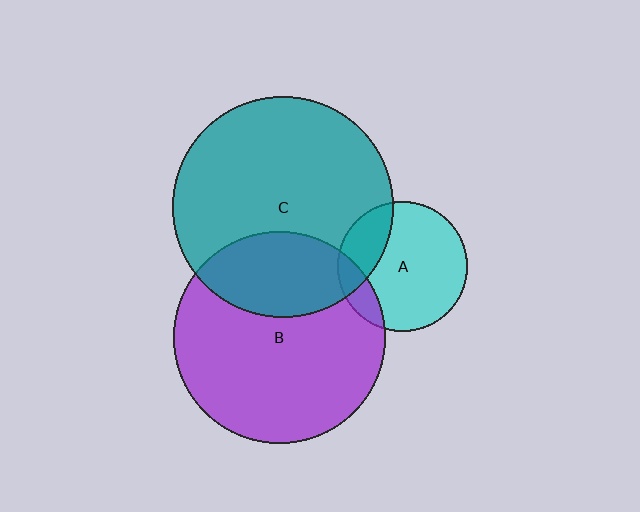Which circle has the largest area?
Circle C (teal).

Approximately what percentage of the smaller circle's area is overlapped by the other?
Approximately 25%.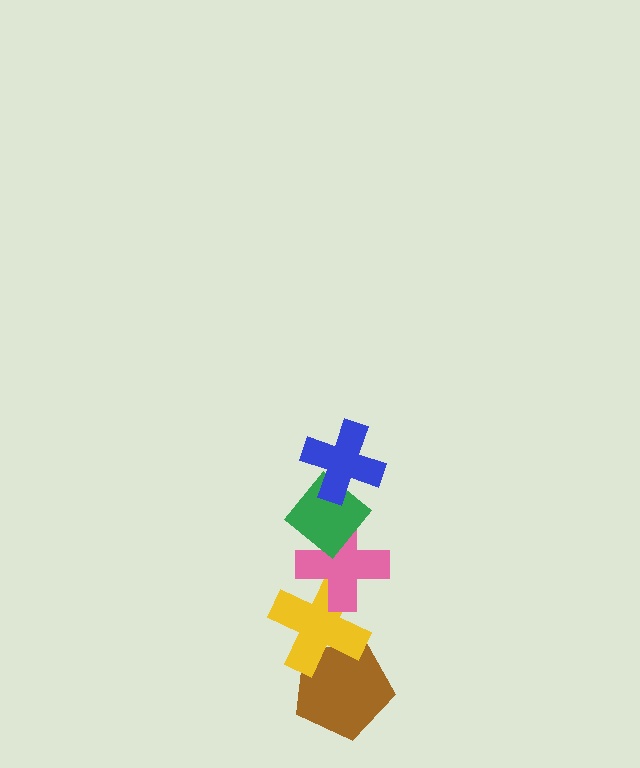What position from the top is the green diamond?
The green diamond is 2nd from the top.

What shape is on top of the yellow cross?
The pink cross is on top of the yellow cross.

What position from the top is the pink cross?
The pink cross is 3rd from the top.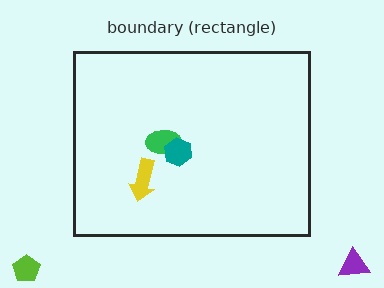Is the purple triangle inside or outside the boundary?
Outside.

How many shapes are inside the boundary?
3 inside, 2 outside.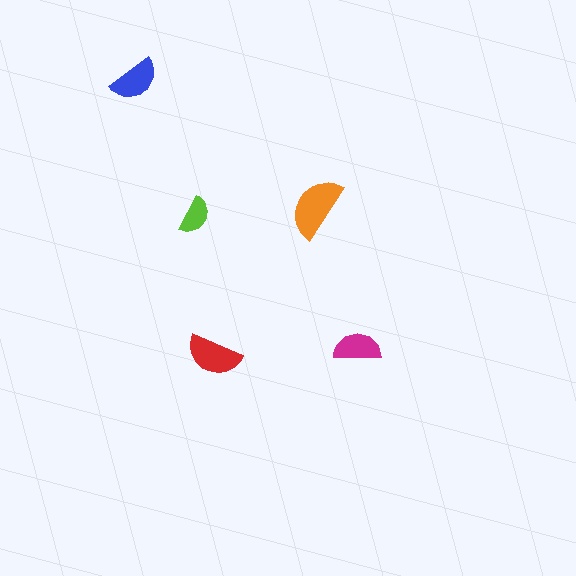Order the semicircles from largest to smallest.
the orange one, the red one, the blue one, the magenta one, the lime one.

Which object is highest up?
The blue semicircle is topmost.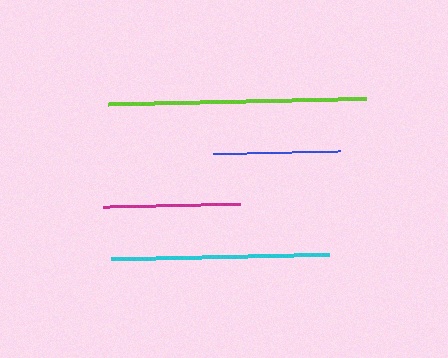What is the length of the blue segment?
The blue segment is approximately 127 pixels long.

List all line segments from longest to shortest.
From longest to shortest: lime, cyan, magenta, blue.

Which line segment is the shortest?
The blue line is the shortest at approximately 127 pixels.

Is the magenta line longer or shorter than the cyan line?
The cyan line is longer than the magenta line.